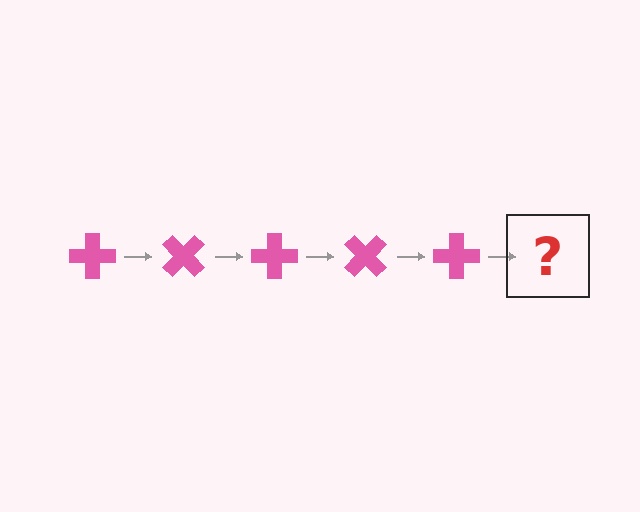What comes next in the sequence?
The next element should be a pink cross rotated 225 degrees.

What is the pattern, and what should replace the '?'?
The pattern is that the cross rotates 45 degrees each step. The '?' should be a pink cross rotated 225 degrees.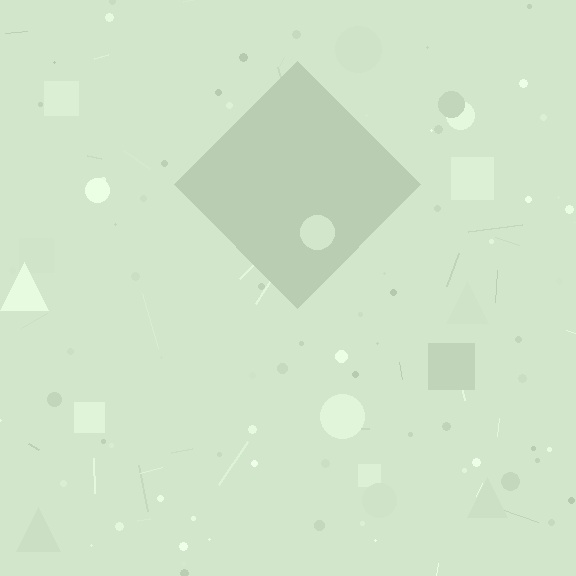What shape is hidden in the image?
A diamond is hidden in the image.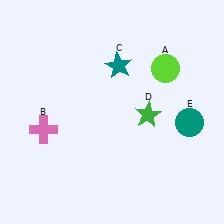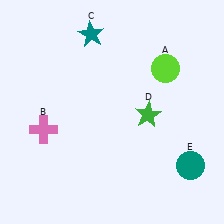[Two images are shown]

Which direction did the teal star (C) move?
The teal star (C) moved up.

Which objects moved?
The objects that moved are: the teal star (C), the teal circle (E).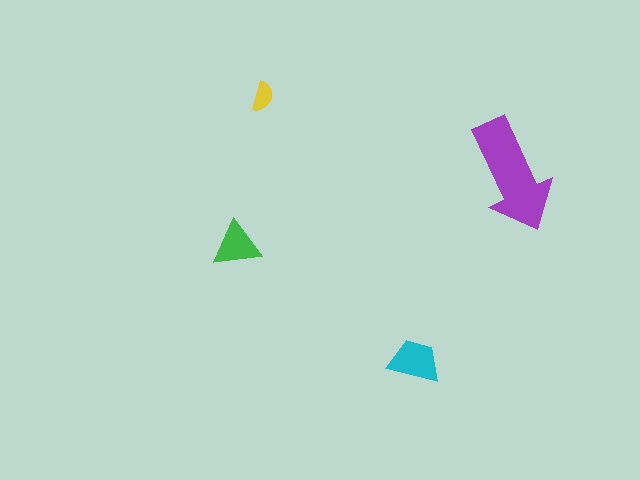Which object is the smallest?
The yellow semicircle.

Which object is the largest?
The purple arrow.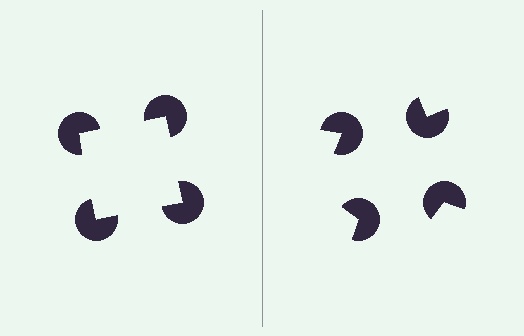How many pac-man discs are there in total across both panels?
8 — 4 on each side.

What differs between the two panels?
The pac-man discs are positioned identically on both sides; only the wedge orientations differ. On the left they align to a square; on the right they are misaligned.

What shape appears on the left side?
An illusory square.